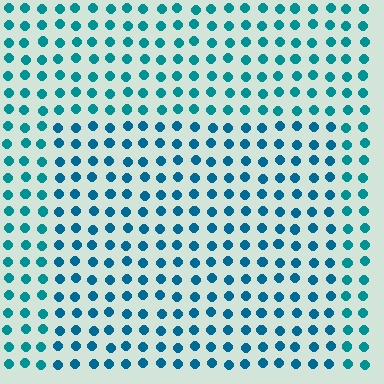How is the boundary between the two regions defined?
The boundary is defined purely by a slight shift in hue (about 16 degrees). Spacing, size, and orientation are identical on both sides.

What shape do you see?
I see a rectangle.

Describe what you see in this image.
The image is filled with small teal elements in a uniform arrangement. A rectangle-shaped region is visible where the elements are tinted to a slightly different hue, forming a subtle color boundary.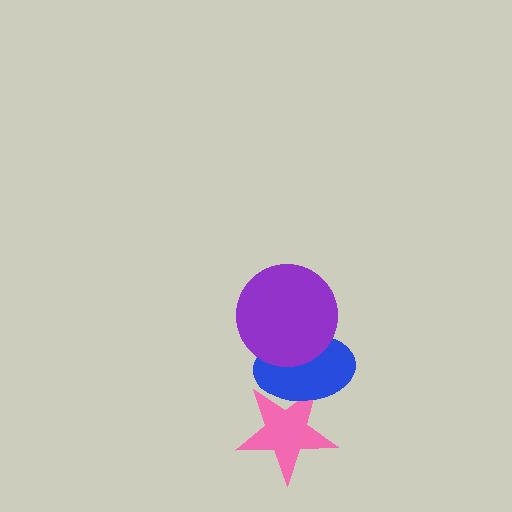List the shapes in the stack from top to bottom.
From top to bottom: the purple circle, the blue ellipse, the pink star.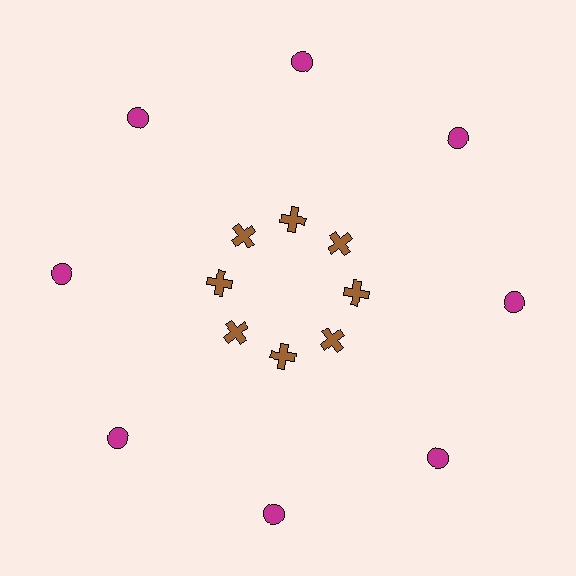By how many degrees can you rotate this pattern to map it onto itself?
The pattern maps onto itself every 45 degrees of rotation.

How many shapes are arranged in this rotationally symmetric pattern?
There are 16 shapes, arranged in 8 groups of 2.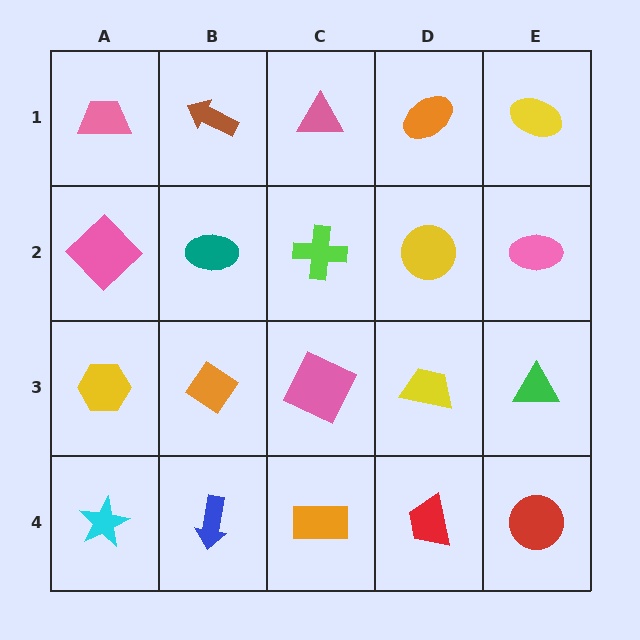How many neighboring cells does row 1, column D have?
3.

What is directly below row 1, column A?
A pink diamond.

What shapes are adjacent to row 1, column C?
A lime cross (row 2, column C), a brown arrow (row 1, column B), an orange ellipse (row 1, column D).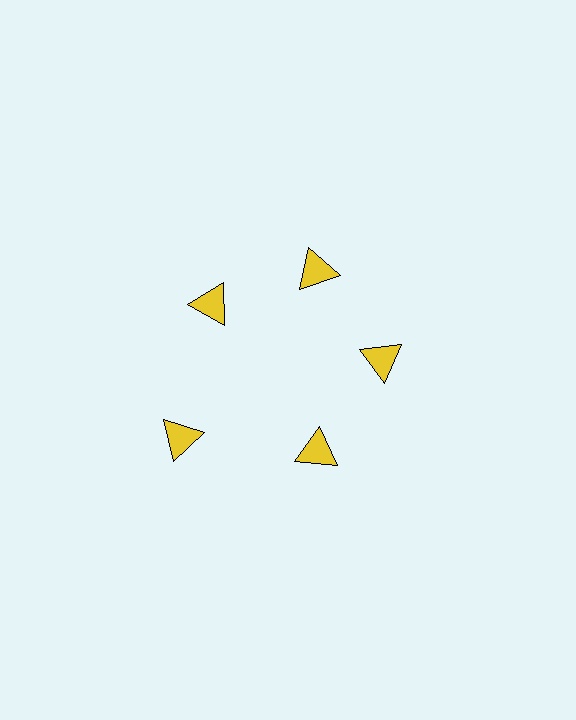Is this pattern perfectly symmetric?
No. The 5 yellow triangles are arranged in a ring, but one element near the 8 o'clock position is pushed outward from the center, breaking the 5-fold rotational symmetry.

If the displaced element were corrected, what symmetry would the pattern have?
It would have 5-fold rotational symmetry — the pattern would map onto itself every 72 degrees.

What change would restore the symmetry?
The symmetry would be restored by moving it inward, back onto the ring so that all 5 triangles sit at equal angles and equal distance from the center.